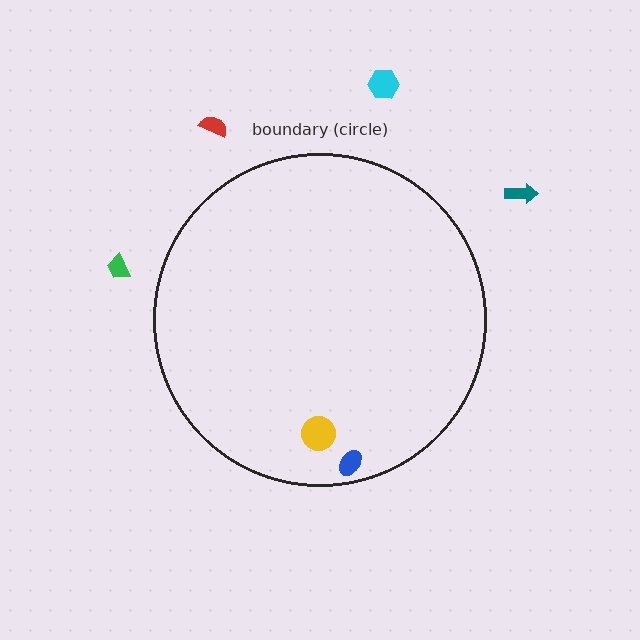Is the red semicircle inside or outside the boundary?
Outside.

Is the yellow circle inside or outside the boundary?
Inside.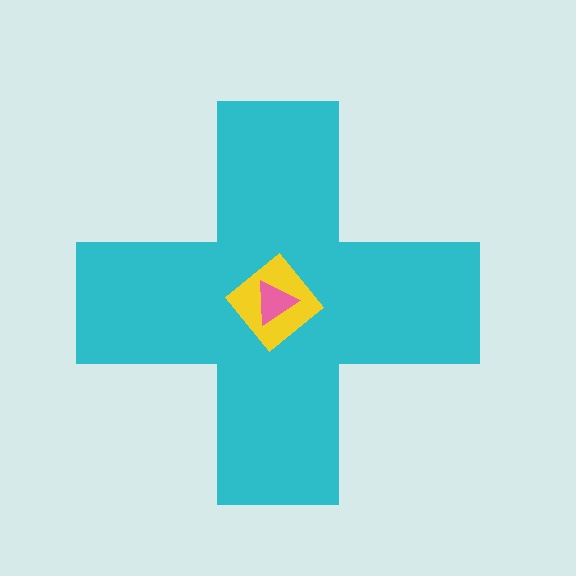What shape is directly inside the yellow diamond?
The pink triangle.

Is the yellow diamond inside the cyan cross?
Yes.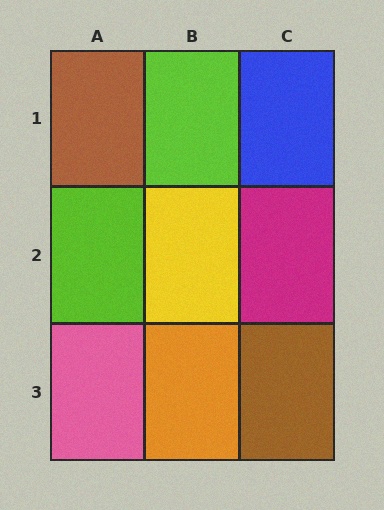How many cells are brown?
2 cells are brown.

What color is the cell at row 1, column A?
Brown.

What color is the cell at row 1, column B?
Lime.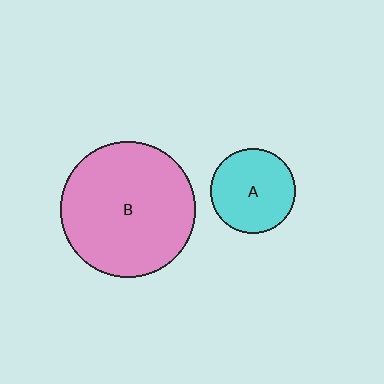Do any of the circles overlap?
No, none of the circles overlap.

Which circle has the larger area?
Circle B (pink).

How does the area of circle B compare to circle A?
Approximately 2.5 times.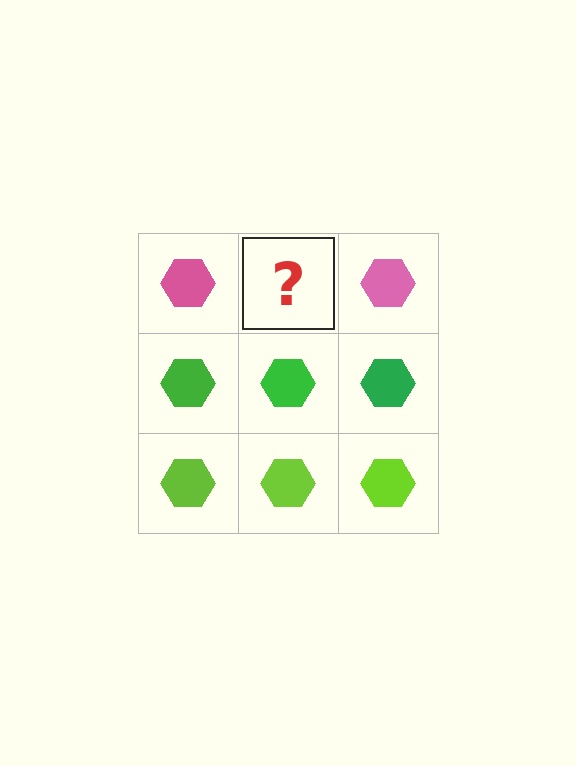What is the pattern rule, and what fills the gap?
The rule is that each row has a consistent color. The gap should be filled with a pink hexagon.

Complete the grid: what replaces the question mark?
The question mark should be replaced with a pink hexagon.